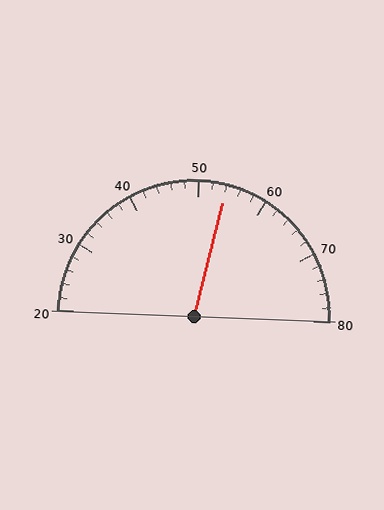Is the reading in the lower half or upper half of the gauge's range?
The reading is in the upper half of the range (20 to 80).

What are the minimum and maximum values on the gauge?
The gauge ranges from 20 to 80.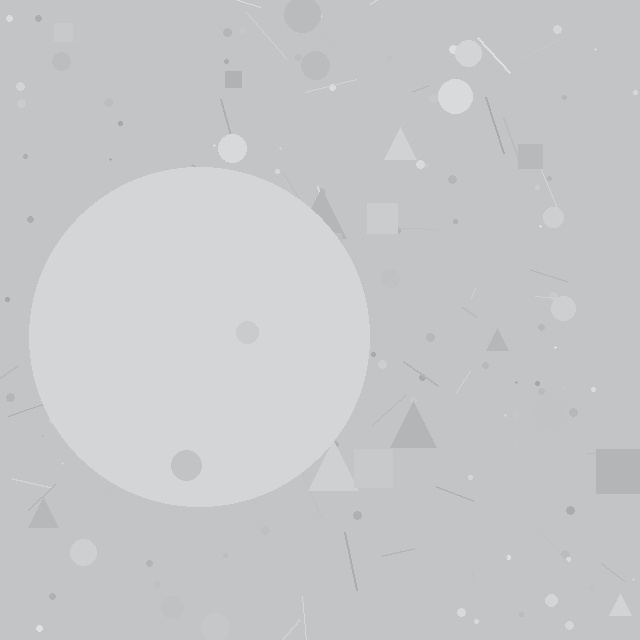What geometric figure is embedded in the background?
A circle is embedded in the background.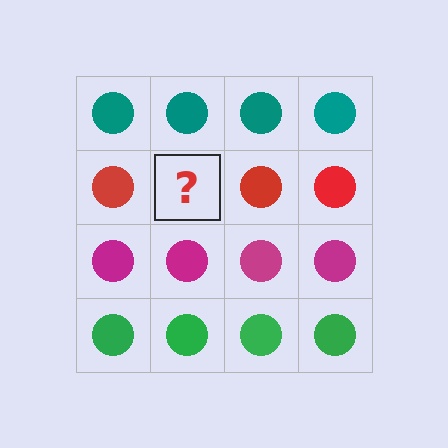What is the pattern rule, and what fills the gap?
The rule is that each row has a consistent color. The gap should be filled with a red circle.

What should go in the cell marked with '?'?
The missing cell should contain a red circle.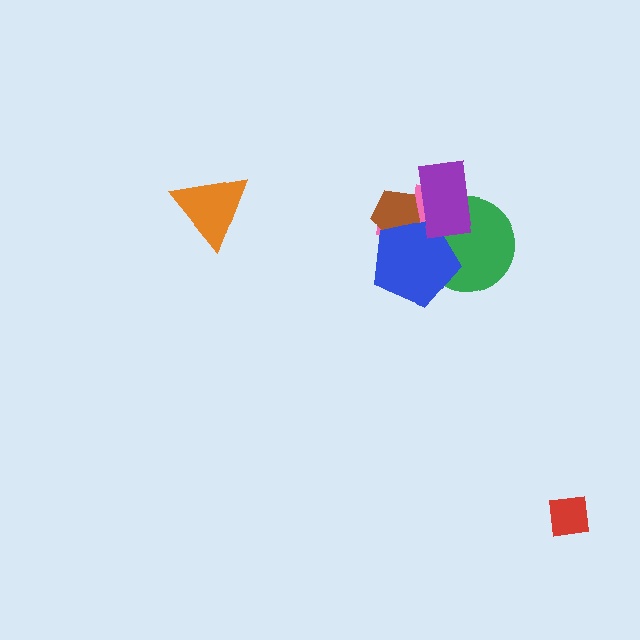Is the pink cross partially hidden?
Yes, it is partially covered by another shape.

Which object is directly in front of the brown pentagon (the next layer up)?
The blue pentagon is directly in front of the brown pentagon.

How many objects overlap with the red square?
0 objects overlap with the red square.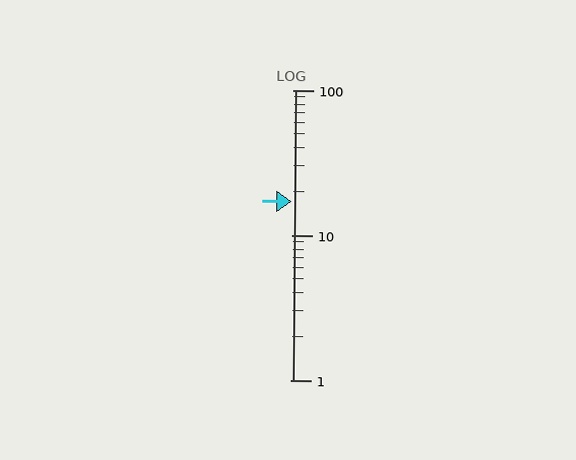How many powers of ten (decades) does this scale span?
The scale spans 2 decades, from 1 to 100.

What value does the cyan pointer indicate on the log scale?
The pointer indicates approximately 17.